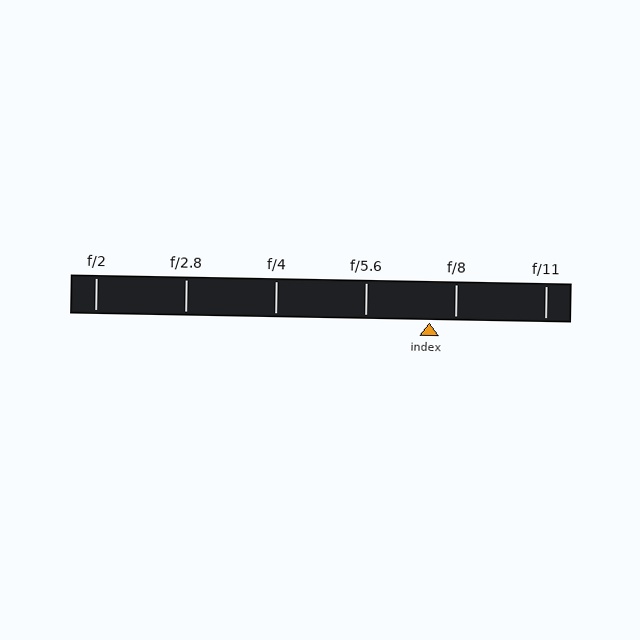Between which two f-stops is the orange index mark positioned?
The index mark is between f/5.6 and f/8.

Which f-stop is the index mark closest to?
The index mark is closest to f/8.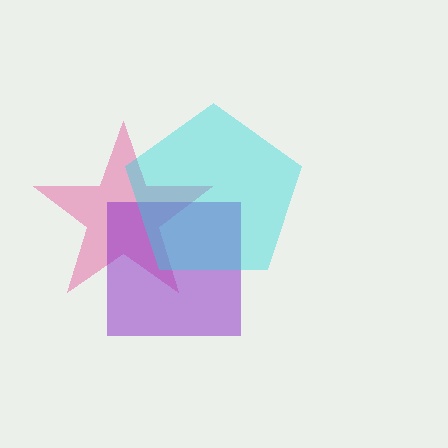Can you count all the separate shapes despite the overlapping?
Yes, there are 3 separate shapes.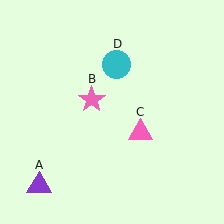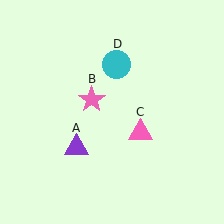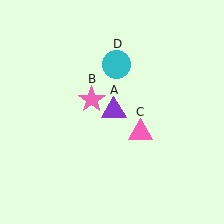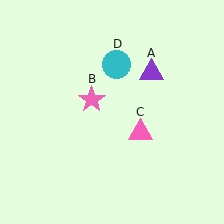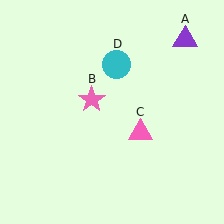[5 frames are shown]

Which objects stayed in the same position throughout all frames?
Pink star (object B) and pink triangle (object C) and cyan circle (object D) remained stationary.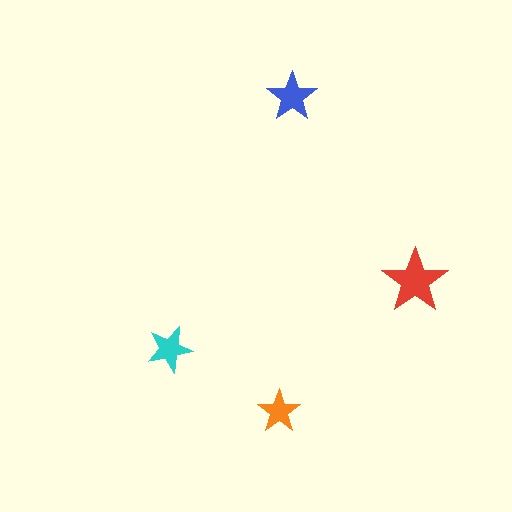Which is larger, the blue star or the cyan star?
The blue one.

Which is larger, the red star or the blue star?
The red one.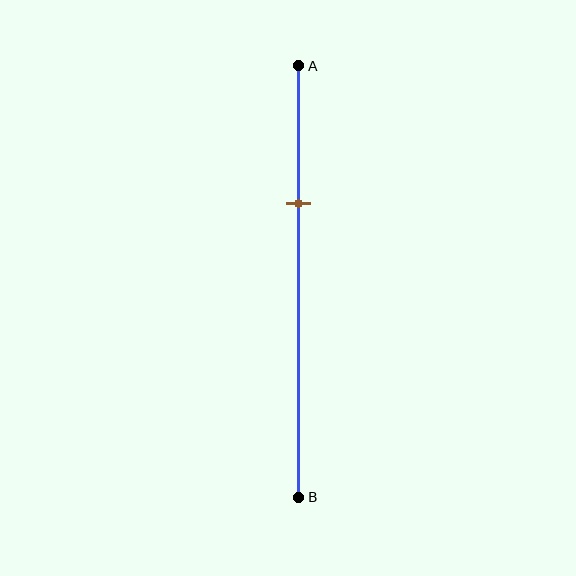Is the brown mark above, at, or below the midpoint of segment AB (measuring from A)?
The brown mark is above the midpoint of segment AB.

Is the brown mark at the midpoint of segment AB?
No, the mark is at about 30% from A, not at the 50% midpoint.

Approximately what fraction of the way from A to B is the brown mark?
The brown mark is approximately 30% of the way from A to B.